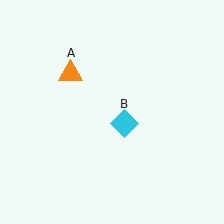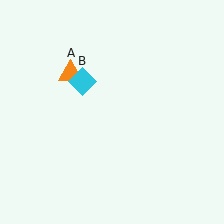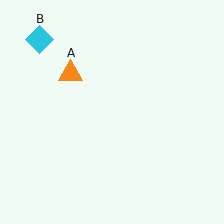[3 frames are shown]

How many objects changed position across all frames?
1 object changed position: cyan diamond (object B).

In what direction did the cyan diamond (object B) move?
The cyan diamond (object B) moved up and to the left.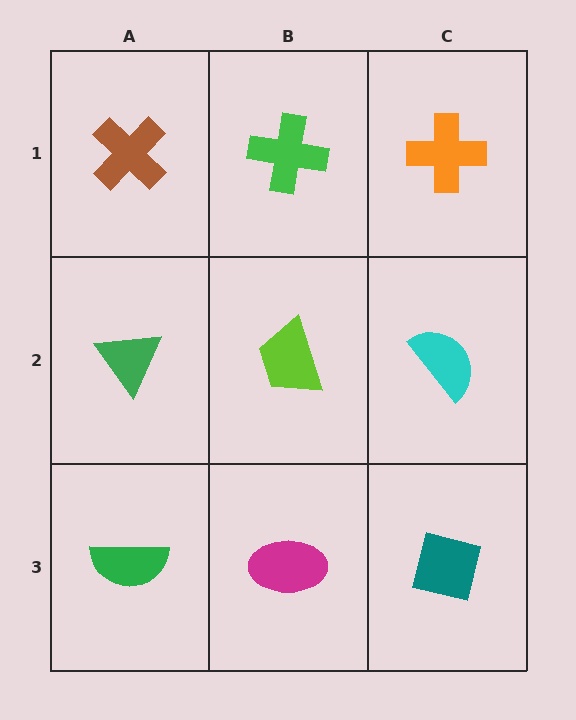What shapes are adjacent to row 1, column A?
A green triangle (row 2, column A), a green cross (row 1, column B).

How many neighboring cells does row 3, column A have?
2.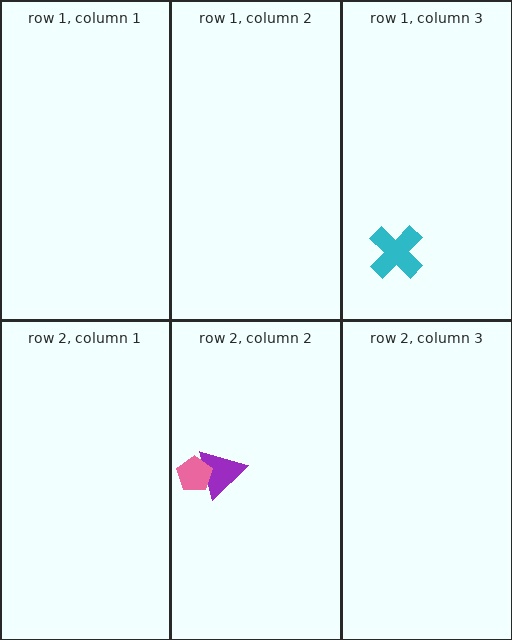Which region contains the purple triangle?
The row 2, column 2 region.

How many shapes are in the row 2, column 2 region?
2.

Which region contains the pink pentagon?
The row 2, column 2 region.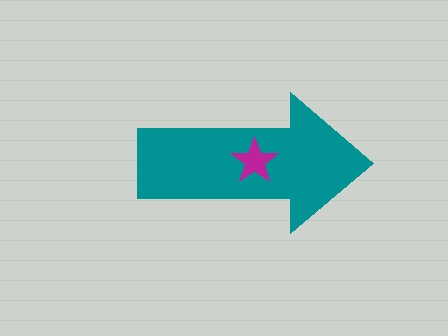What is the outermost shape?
The teal arrow.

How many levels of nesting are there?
2.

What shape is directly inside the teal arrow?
The magenta star.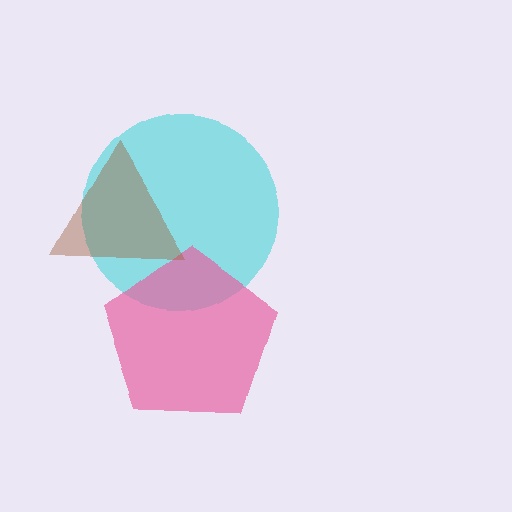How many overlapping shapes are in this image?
There are 3 overlapping shapes in the image.